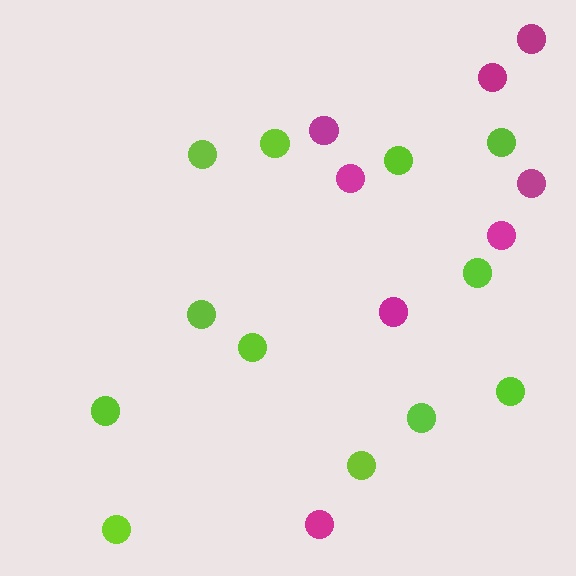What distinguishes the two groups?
There are 2 groups: one group of magenta circles (8) and one group of lime circles (12).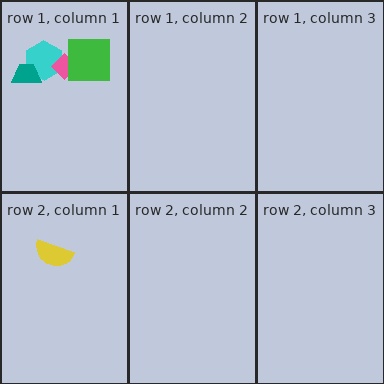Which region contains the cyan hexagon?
The row 1, column 1 region.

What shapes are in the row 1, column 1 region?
The cyan hexagon, the pink diamond, the teal trapezoid, the green square.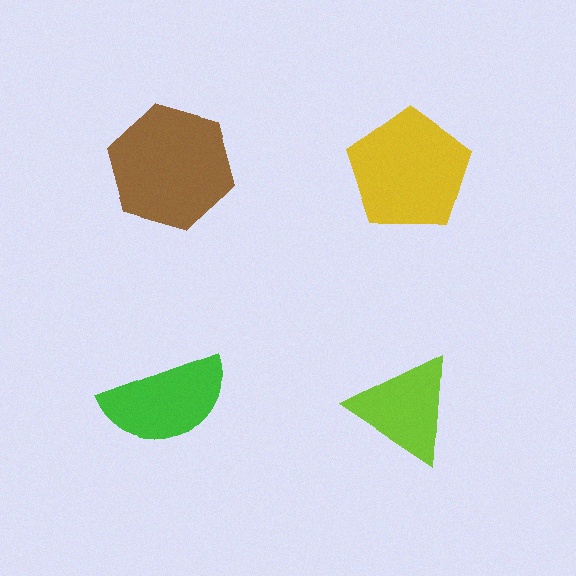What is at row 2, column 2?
A lime triangle.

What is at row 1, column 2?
A yellow pentagon.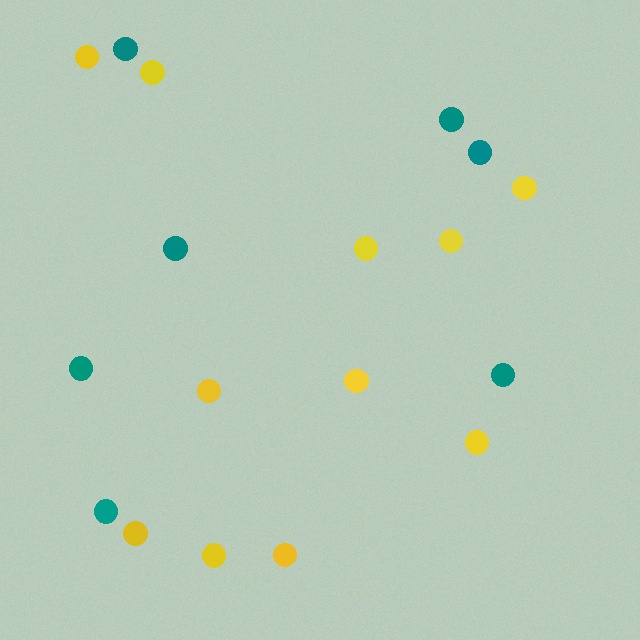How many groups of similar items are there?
There are 2 groups: one group of teal circles (7) and one group of yellow circles (11).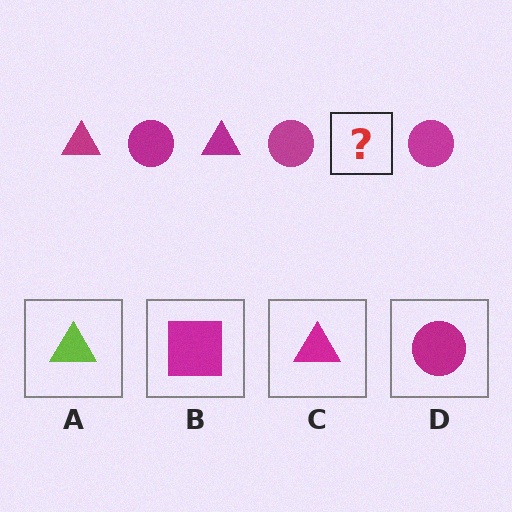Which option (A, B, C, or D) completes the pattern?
C.